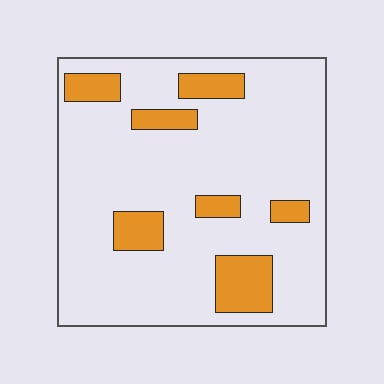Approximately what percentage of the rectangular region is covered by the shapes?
Approximately 15%.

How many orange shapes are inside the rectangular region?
7.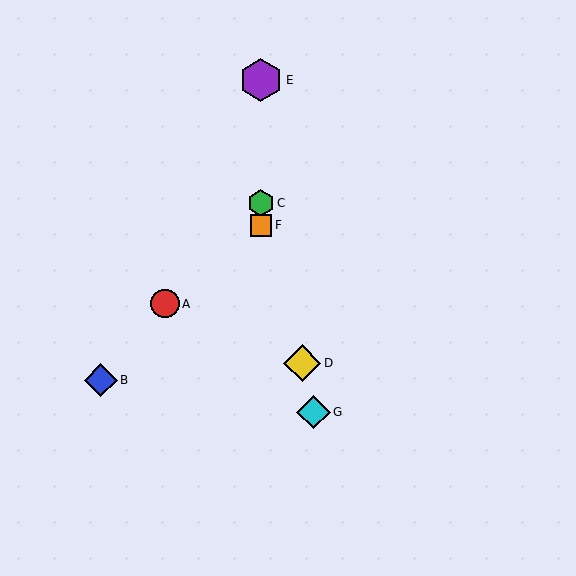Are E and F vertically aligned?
Yes, both are at x≈261.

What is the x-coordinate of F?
Object F is at x≈261.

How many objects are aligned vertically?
3 objects (C, E, F) are aligned vertically.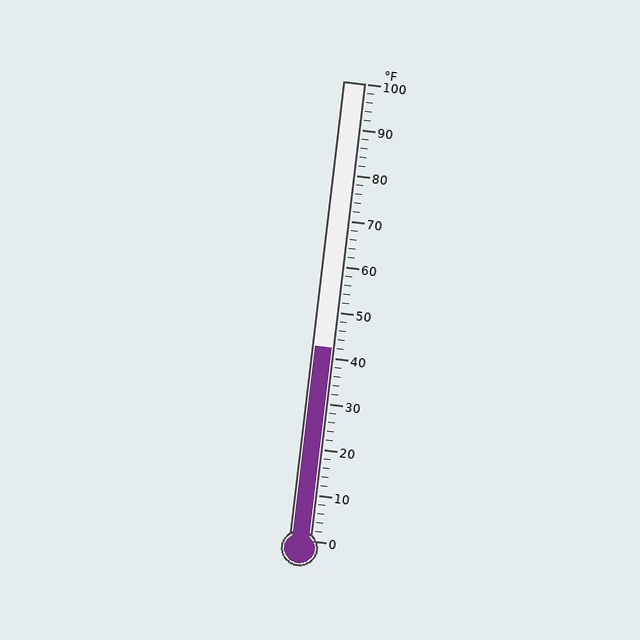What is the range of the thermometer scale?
The thermometer scale ranges from 0°F to 100°F.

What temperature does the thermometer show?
The thermometer shows approximately 42°F.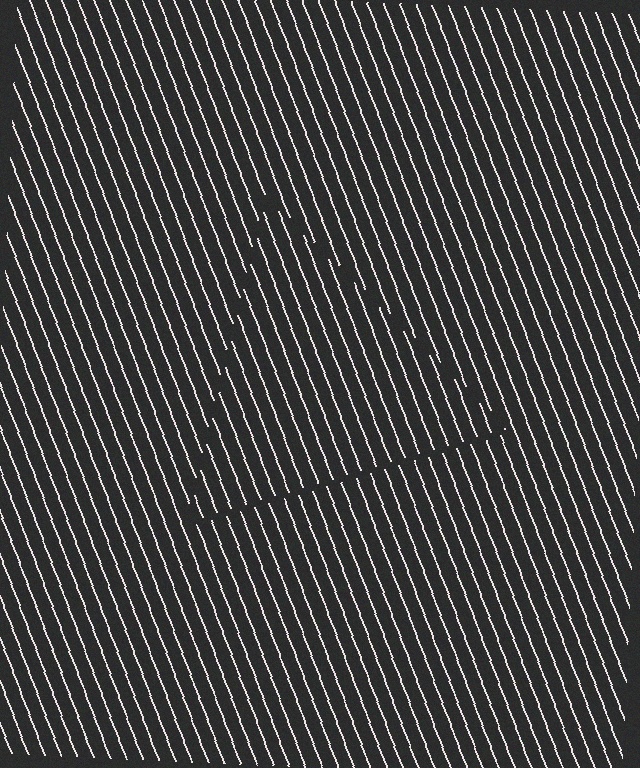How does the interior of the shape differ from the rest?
The interior of the shape contains the same grating, shifted by half a period — the contour is defined by the phase discontinuity where line-ends from the inner and outer gratings abut.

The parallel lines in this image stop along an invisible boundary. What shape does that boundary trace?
An illusory triangle. The interior of the shape contains the same grating, shifted by half a period — the contour is defined by the phase discontinuity where line-ends from the inner and outer gratings abut.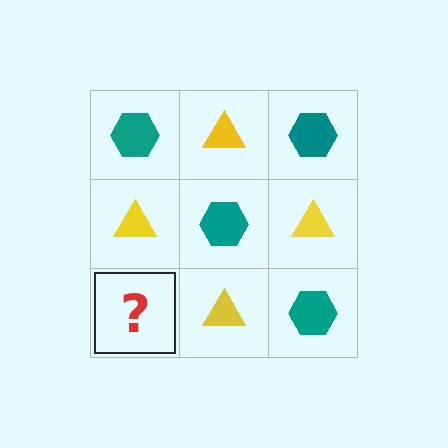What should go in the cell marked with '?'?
The missing cell should contain a teal hexagon.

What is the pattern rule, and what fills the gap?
The rule is that it alternates teal hexagon and yellow triangle in a checkerboard pattern. The gap should be filled with a teal hexagon.